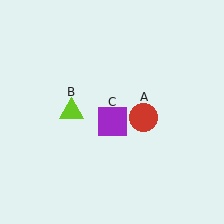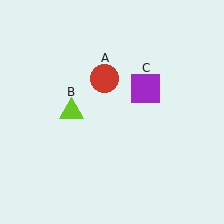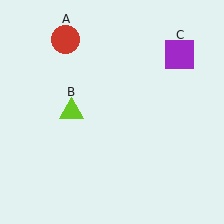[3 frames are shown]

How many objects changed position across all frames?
2 objects changed position: red circle (object A), purple square (object C).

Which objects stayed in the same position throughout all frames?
Lime triangle (object B) remained stationary.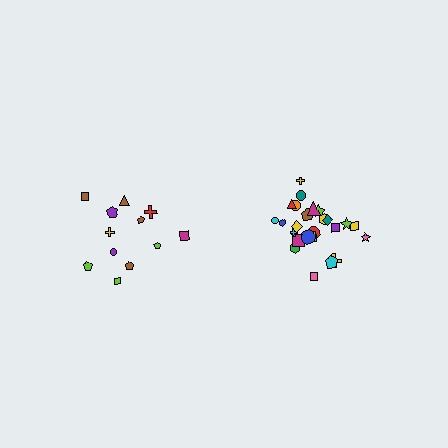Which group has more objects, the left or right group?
The right group.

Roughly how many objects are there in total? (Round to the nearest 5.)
Roughly 35 objects in total.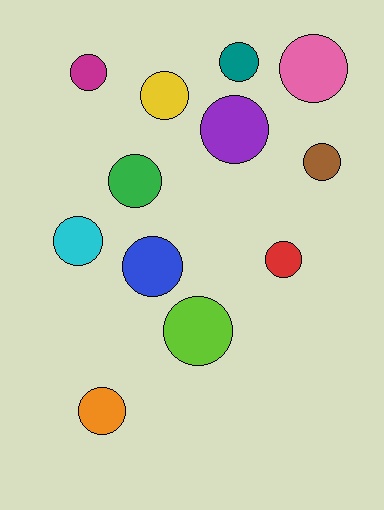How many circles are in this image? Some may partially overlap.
There are 12 circles.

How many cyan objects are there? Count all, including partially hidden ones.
There is 1 cyan object.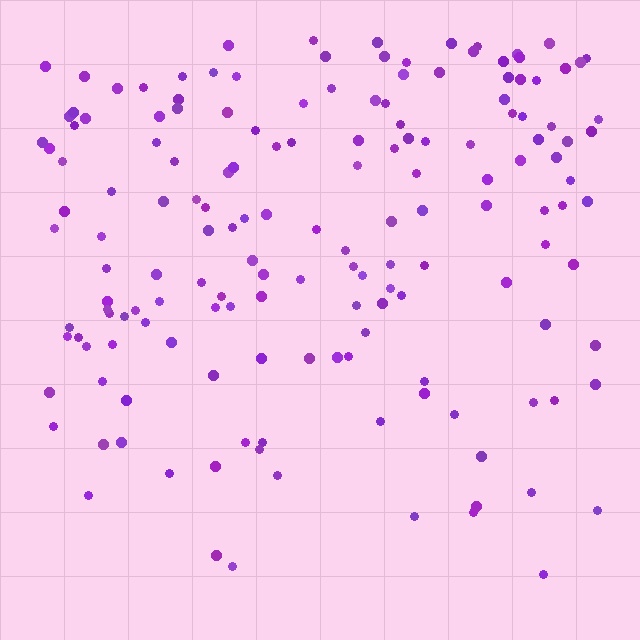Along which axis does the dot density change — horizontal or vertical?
Vertical.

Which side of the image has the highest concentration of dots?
The top.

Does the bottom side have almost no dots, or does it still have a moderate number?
Still a moderate number, just noticeably fewer than the top.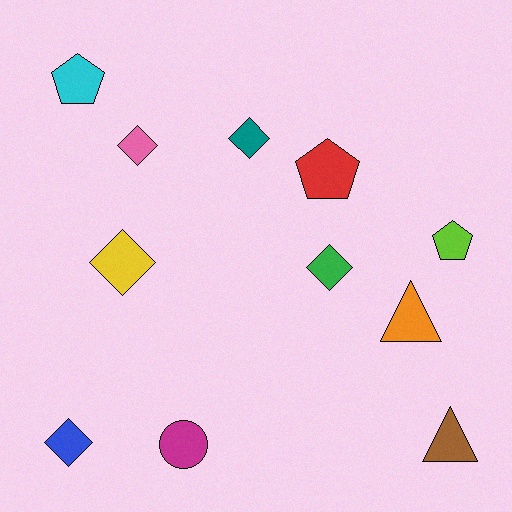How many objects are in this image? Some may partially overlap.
There are 11 objects.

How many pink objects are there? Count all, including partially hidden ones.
There is 1 pink object.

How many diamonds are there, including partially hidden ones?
There are 5 diamonds.